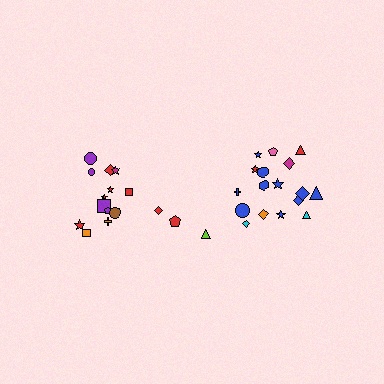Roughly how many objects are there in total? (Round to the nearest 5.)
Roughly 35 objects in total.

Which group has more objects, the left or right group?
The right group.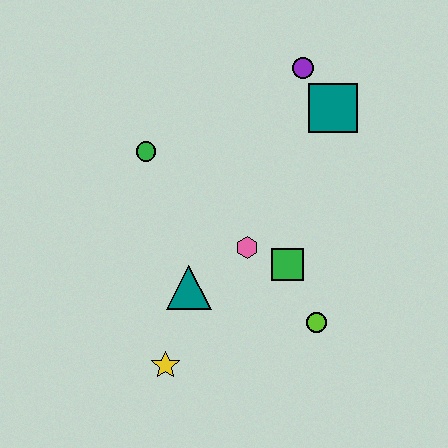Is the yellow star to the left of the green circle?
No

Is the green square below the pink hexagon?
Yes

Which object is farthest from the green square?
The purple circle is farthest from the green square.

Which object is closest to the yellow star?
The teal triangle is closest to the yellow star.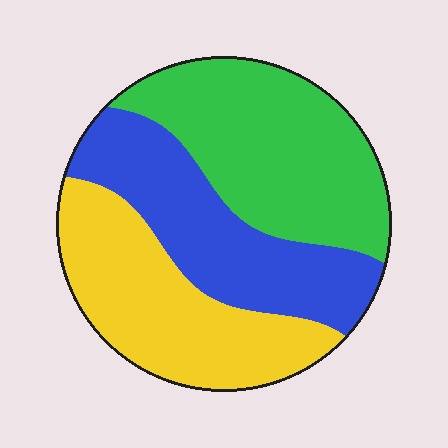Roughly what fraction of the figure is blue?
Blue takes up between a quarter and a half of the figure.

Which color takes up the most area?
Green, at roughly 35%.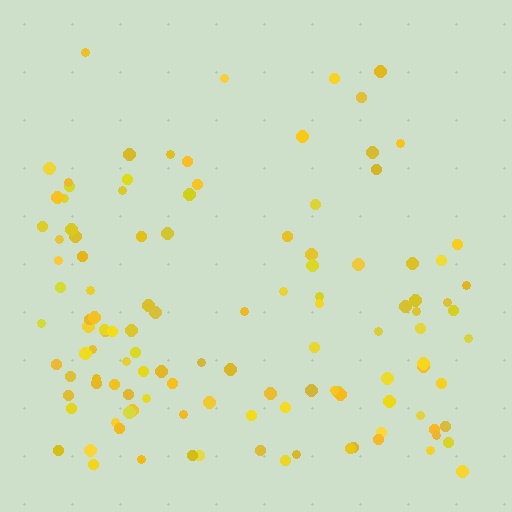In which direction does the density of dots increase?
From top to bottom, with the bottom side densest.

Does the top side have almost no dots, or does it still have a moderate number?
Still a moderate number, just noticeably fewer than the bottom.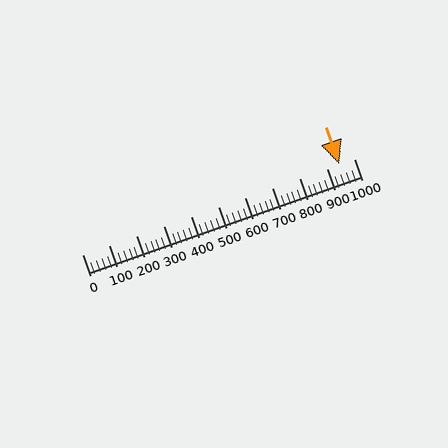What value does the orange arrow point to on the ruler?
The orange arrow points to approximately 947.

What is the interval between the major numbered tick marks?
The major tick marks are spaced 100 units apart.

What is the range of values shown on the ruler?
The ruler shows values from 0 to 1000.